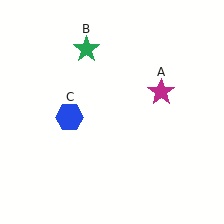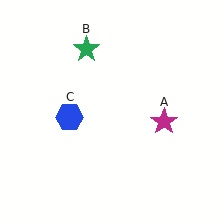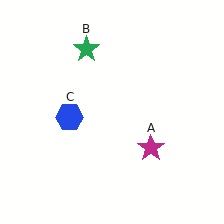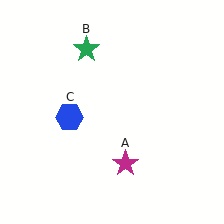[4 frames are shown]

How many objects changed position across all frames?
1 object changed position: magenta star (object A).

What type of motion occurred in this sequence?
The magenta star (object A) rotated clockwise around the center of the scene.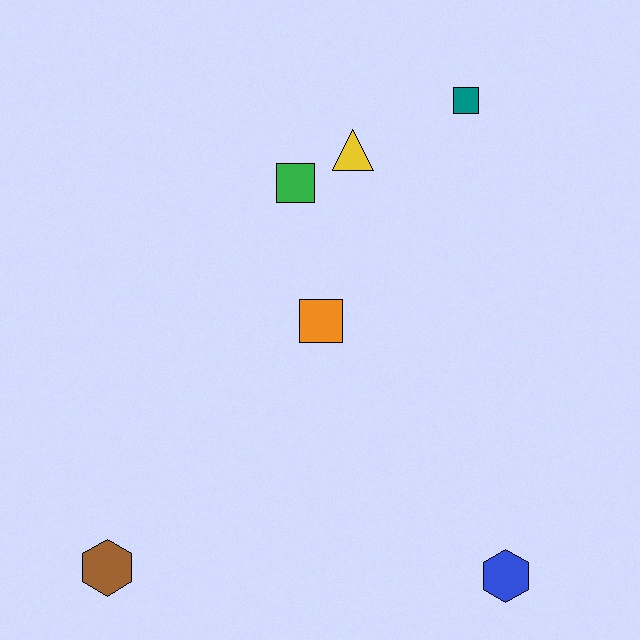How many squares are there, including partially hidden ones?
There are 3 squares.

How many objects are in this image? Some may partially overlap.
There are 6 objects.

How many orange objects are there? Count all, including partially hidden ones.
There is 1 orange object.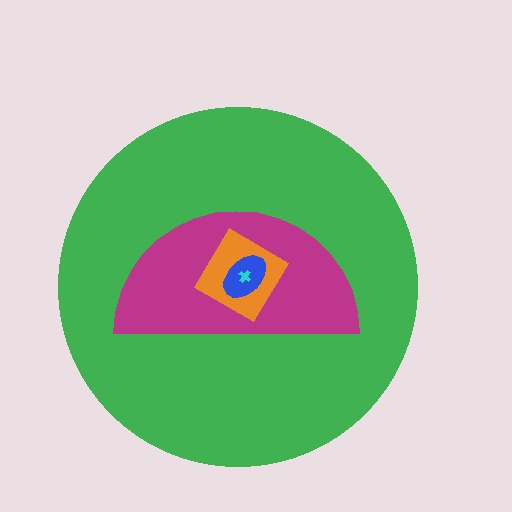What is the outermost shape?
The green circle.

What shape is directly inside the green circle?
The magenta semicircle.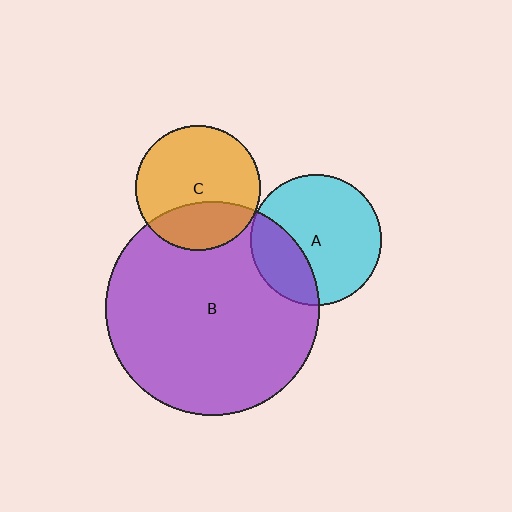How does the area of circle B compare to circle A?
Approximately 2.7 times.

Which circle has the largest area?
Circle B (purple).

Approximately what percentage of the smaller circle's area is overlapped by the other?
Approximately 30%.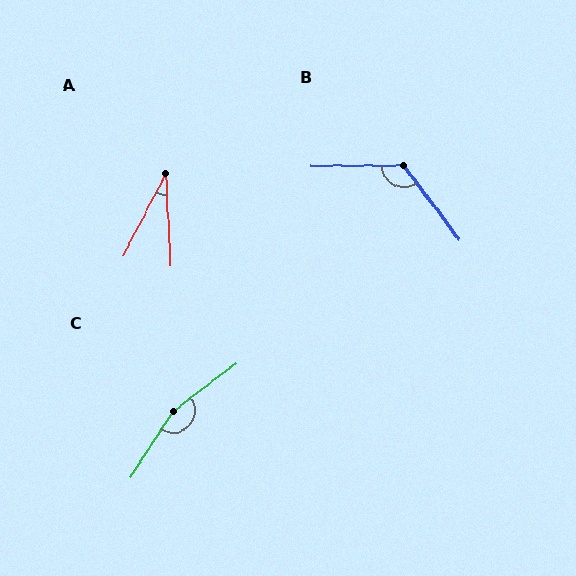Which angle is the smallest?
A, at approximately 30 degrees.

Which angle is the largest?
C, at approximately 160 degrees.